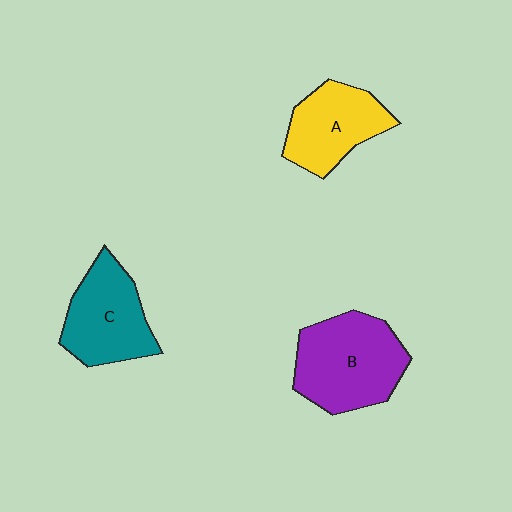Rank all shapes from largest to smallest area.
From largest to smallest: B (purple), C (teal), A (yellow).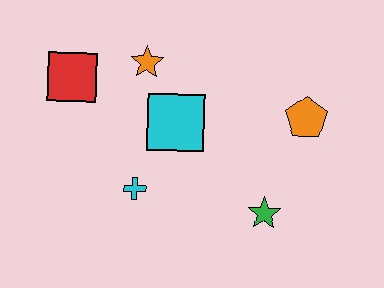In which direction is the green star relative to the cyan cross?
The green star is to the right of the cyan cross.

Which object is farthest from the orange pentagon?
The red square is farthest from the orange pentagon.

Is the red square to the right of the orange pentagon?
No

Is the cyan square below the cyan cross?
No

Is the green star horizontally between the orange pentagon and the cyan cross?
Yes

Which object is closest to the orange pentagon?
The green star is closest to the orange pentagon.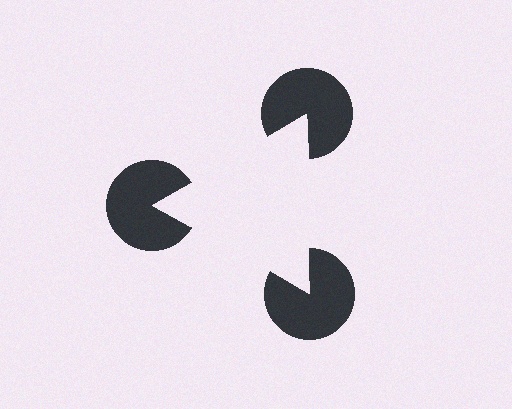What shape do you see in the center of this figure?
An illusory triangle — its edges are inferred from the aligned wedge cuts in the pac-man discs, not physically drawn.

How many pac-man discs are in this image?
There are 3 — one at each vertex of the illusory triangle.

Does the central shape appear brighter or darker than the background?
It typically appears slightly brighter than the background, even though no actual brightness change is drawn.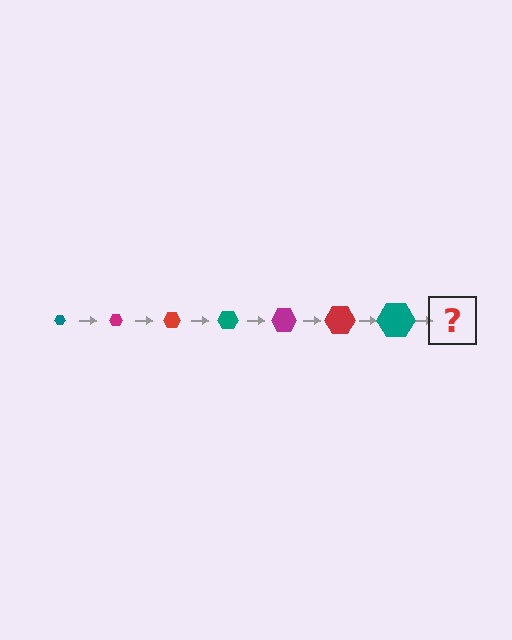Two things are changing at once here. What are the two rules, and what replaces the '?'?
The two rules are that the hexagon grows larger each step and the color cycles through teal, magenta, and red. The '?' should be a magenta hexagon, larger than the previous one.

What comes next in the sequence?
The next element should be a magenta hexagon, larger than the previous one.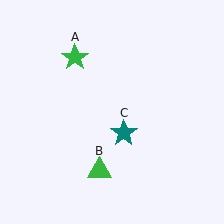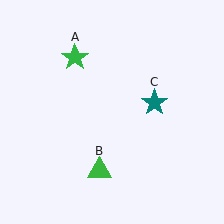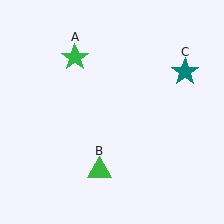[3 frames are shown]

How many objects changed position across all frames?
1 object changed position: teal star (object C).